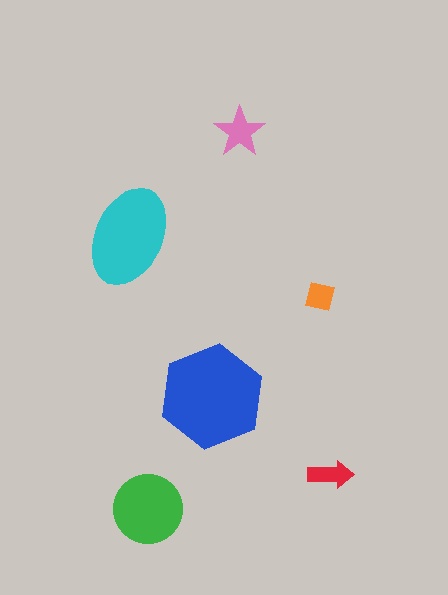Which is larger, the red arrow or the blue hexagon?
The blue hexagon.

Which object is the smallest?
The orange square.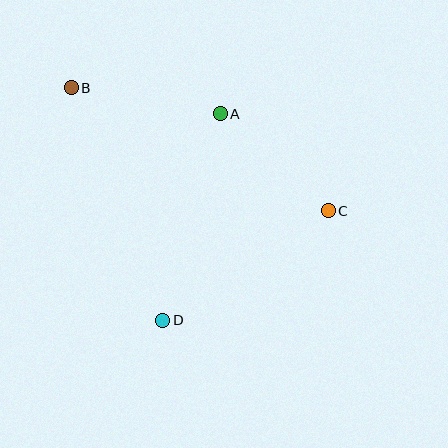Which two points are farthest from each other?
Points B and C are farthest from each other.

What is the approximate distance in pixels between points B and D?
The distance between B and D is approximately 250 pixels.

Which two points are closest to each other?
Points A and C are closest to each other.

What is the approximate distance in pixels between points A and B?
The distance between A and B is approximately 151 pixels.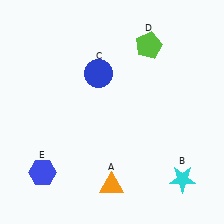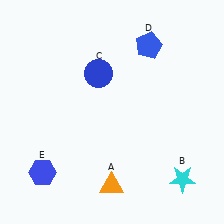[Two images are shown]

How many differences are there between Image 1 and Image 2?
There is 1 difference between the two images.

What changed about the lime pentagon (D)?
In Image 1, D is lime. In Image 2, it changed to blue.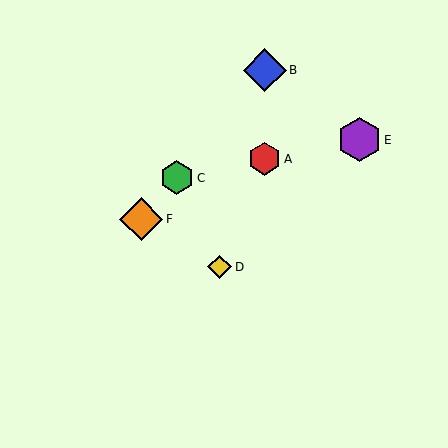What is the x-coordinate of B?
Object B is at x≈265.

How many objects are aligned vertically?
2 objects (A, B) are aligned vertically.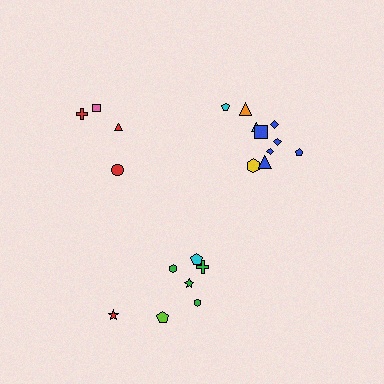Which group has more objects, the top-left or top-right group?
The top-right group.